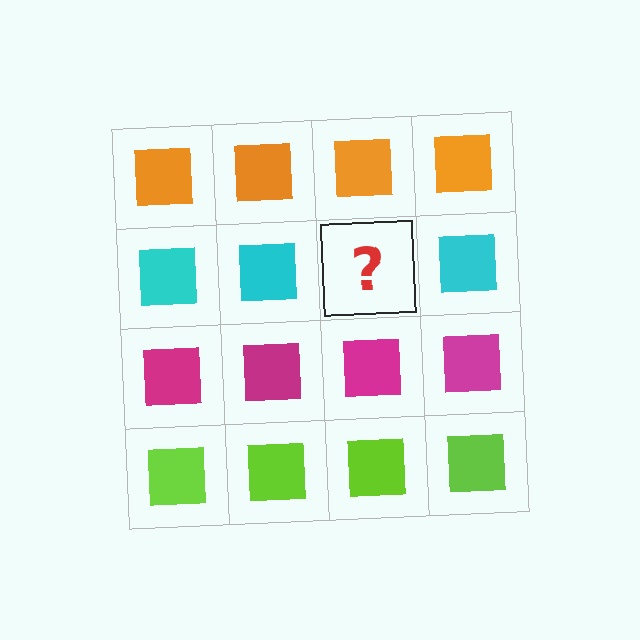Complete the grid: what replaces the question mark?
The question mark should be replaced with a cyan square.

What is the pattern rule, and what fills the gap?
The rule is that each row has a consistent color. The gap should be filled with a cyan square.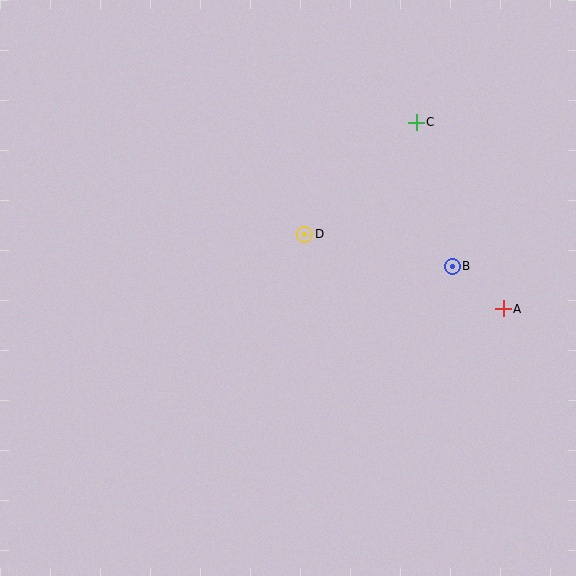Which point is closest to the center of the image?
Point D at (305, 234) is closest to the center.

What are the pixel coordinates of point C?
Point C is at (416, 122).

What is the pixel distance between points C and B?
The distance between C and B is 148 pixels.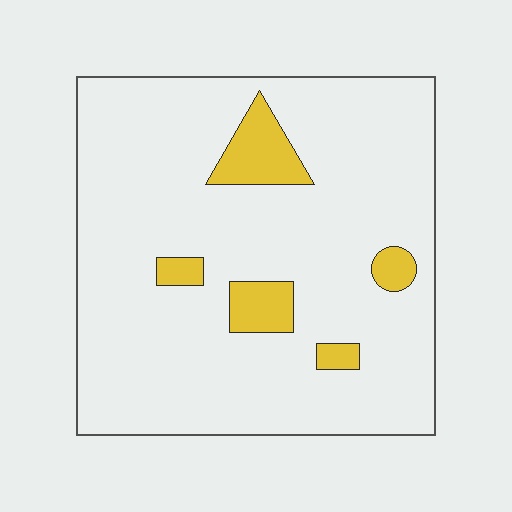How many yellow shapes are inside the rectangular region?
5.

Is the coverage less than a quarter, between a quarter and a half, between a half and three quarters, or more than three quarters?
Less than a quarter.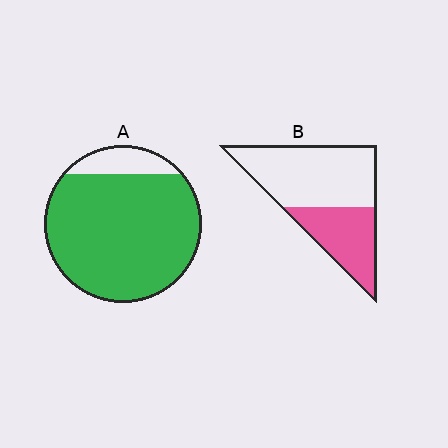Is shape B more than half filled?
No.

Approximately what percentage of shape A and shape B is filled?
A is approximately 85% and B is approximately 35%.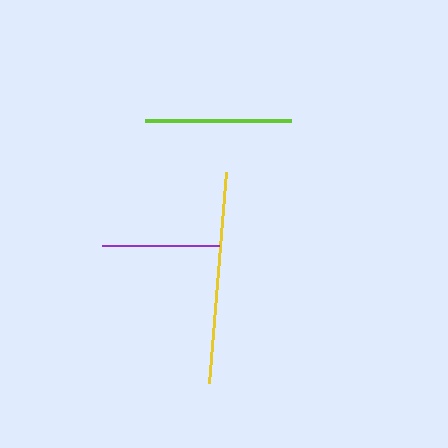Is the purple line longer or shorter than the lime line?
The lime line is longer than the purple line.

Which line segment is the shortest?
The purple line is the shortest at approximately 117 pixels.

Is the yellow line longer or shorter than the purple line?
The yellow line is longer than the purple line.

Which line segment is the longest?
The yellow line is the longest at approximately 212 pixels.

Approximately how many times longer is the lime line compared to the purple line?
The lime line is approximately 1.2 times the length of the purple line.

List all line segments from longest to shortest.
From longest to shortest: yellow, lime, purple.